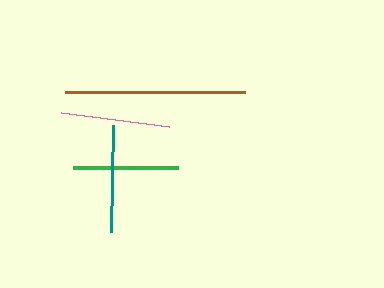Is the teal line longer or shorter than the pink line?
The pink line is longer than the teal line.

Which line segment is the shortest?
The green line is the shortest at approximately 105 pixels.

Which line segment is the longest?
The brown line is the longest at approximately 180 pixels.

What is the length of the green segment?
The green segment is approximately 105 pixels long.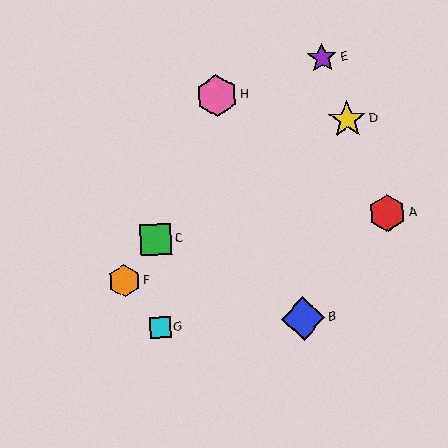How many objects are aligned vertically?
2 objects (C, G) are aligned vertically.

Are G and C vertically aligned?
Yes, both are at x≈160.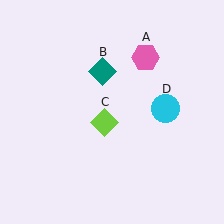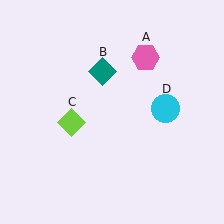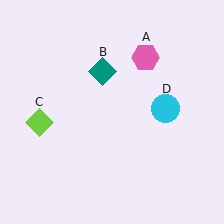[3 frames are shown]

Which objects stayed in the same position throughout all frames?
Pink hexagon (object A) and teal diamond (object B) and cyan circle (object D) remained stationary.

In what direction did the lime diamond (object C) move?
The lime diamond (object C) moved left.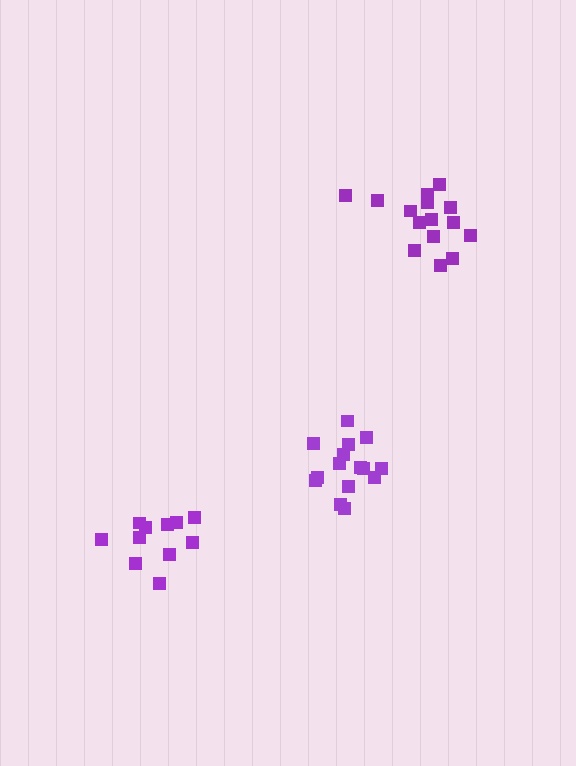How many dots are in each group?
Group 1: 11 dots, Group 2: 15 dots, Group 3: 15 dots (41 total).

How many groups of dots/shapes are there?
There are 3 groups.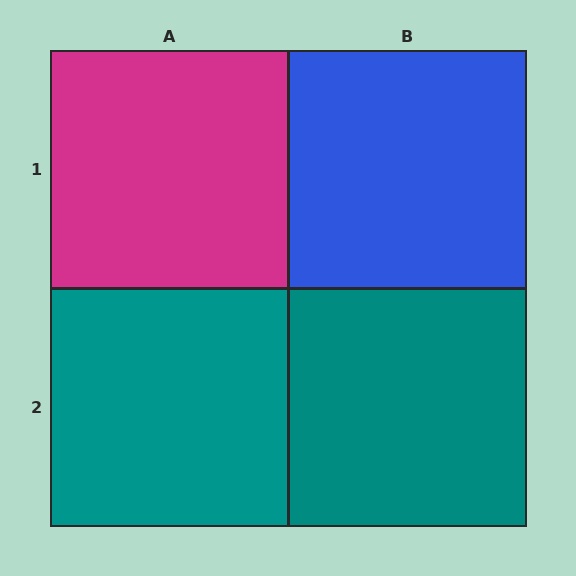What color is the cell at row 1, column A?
Magenta.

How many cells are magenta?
1 cell is magenta.